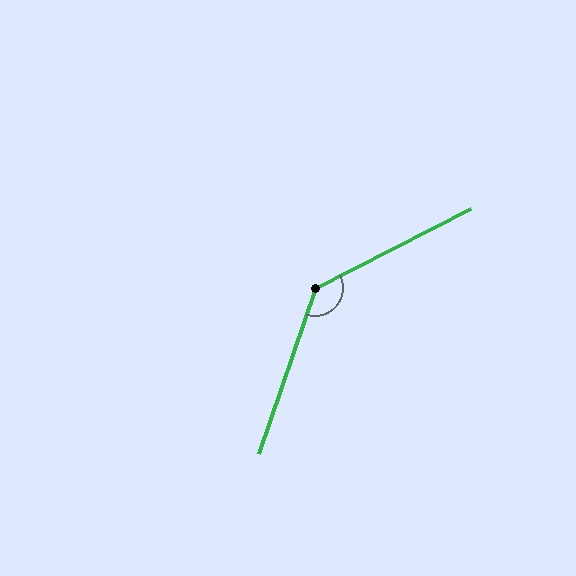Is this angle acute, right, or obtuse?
It is obtuse.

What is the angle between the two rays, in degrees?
Approximately 136 degrees.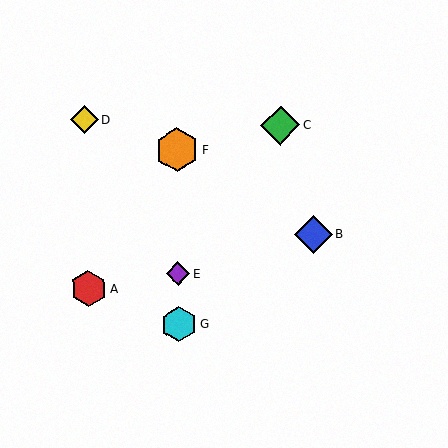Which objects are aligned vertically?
Objects E, F, G are aligned vertically.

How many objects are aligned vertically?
3 objects (E, F, G) are aligned vertically.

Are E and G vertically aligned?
Yes, both are at x≈178.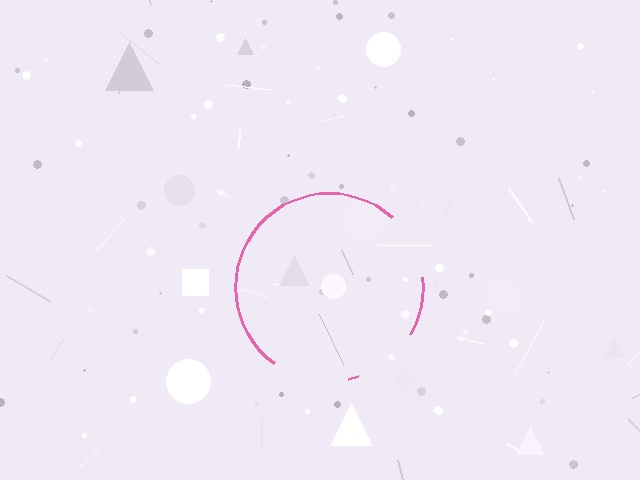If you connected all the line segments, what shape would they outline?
They would outline a circle.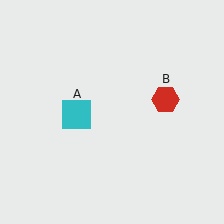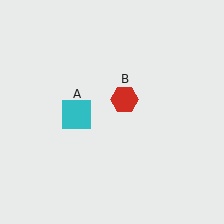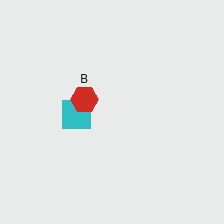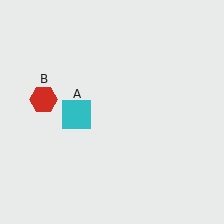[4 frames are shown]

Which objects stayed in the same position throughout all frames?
Cyan square (object A) remained stationary.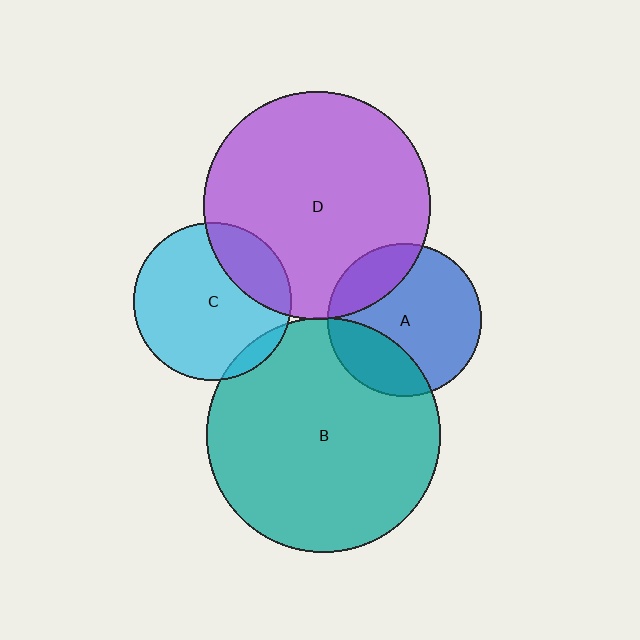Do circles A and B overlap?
Yes.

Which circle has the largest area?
Circle B (teal).